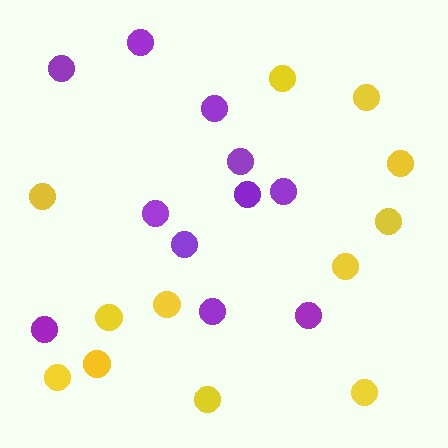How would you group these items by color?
There are 2 groups: one group of yellow circles (12) and one group of purple circles (11).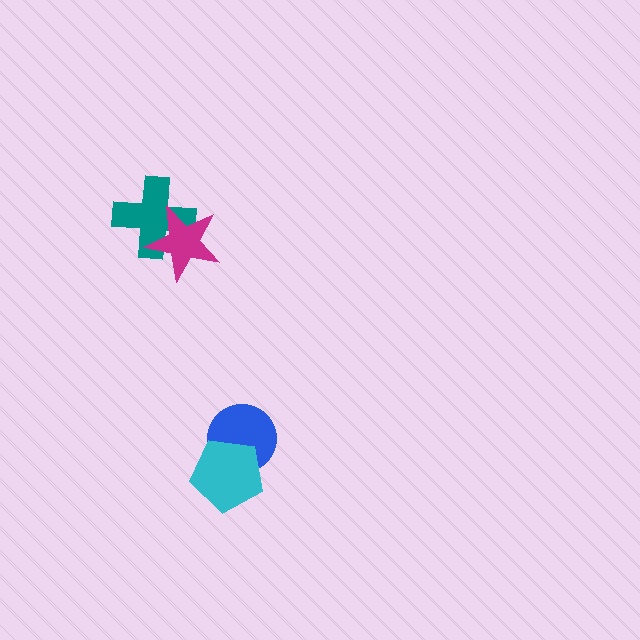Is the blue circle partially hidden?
Yes, it is partially covered by another shape.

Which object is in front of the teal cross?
The magenta star is in front of the teal cross.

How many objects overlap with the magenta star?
1 object overlaps with the magenta star.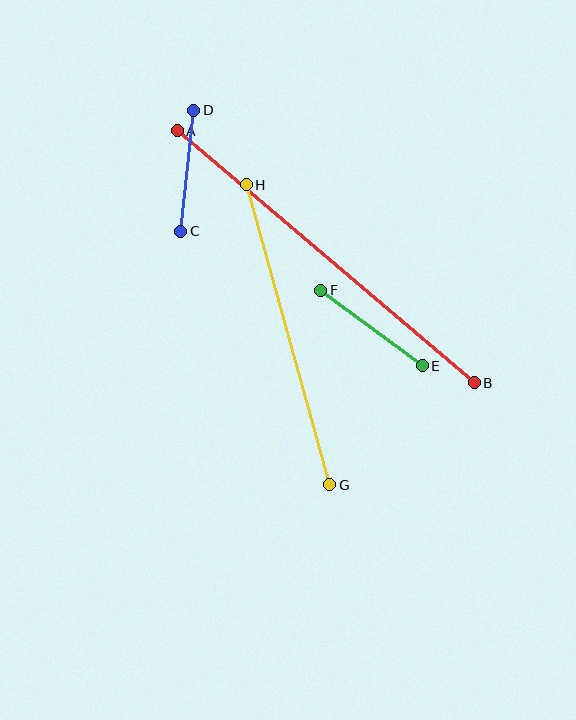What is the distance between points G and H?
The distance is approximately 311 pixels.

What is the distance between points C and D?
The distance is approximately 122 pixels.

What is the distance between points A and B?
The distance is approximately 390 pixels.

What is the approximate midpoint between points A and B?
The midpoint is at approximately (326, 257) pixels.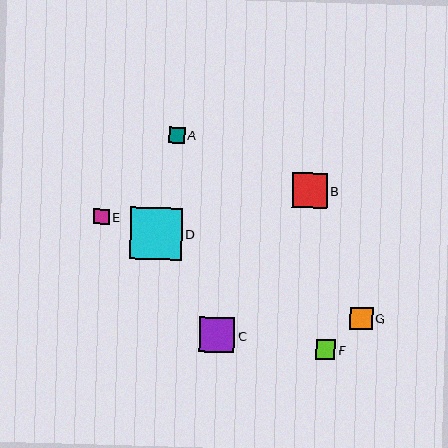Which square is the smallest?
Square E is the smallest with a size of approximately 15 pixels.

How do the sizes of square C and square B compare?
Square C and square B are approximately the same size.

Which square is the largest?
Square D is the largest with a size of approximately 52 pixels.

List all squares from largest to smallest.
From largest to smallest: D, C, B, G, F, A, E.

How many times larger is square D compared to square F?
Square D is approximately 2.7 times the size of square F.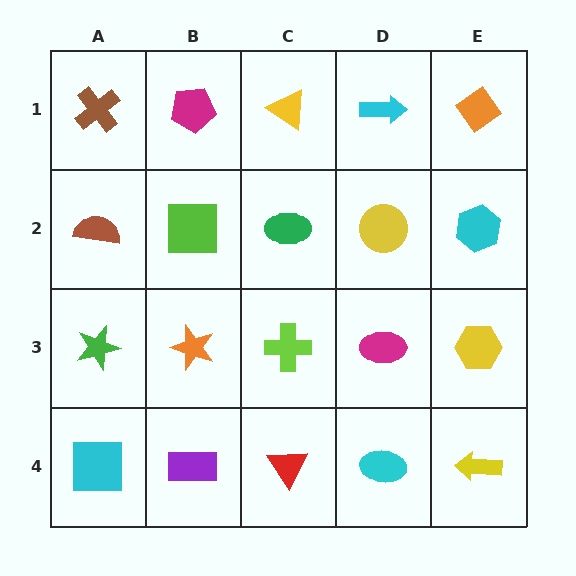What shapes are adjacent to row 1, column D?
A yellow circle (row 2, column D), a yellow triangle (row 1, column C), an orange diamond (row 1, column E).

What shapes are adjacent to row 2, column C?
A yellow triangle (row 1, column C), a lime cross (row 3, column C), a lime square (row 2, column B), a yellow circle (row 2, column D).